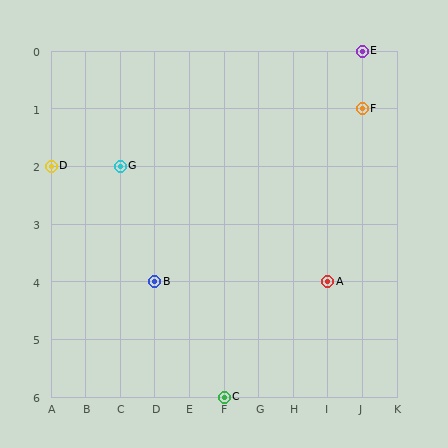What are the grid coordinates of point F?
Point F is at grid coordinates (J, 1).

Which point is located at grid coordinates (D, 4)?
Point B is at (D, 4).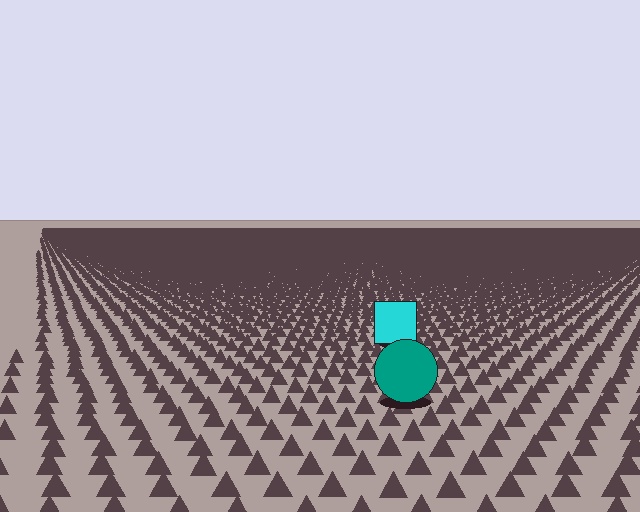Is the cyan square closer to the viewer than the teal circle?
No. The teal circle is closer — you can tell from the texture gradient: the ground texture is coarser near it.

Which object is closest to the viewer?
The teal circle is closest. The texture marks near it are larger and more spread out.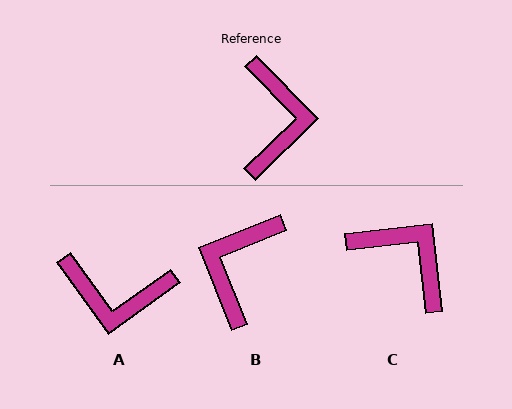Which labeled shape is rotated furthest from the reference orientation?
B, about 157 degrees away.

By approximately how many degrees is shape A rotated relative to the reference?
Approximately 99 degrees clockwise.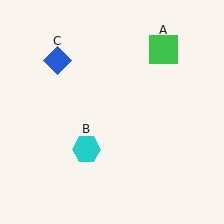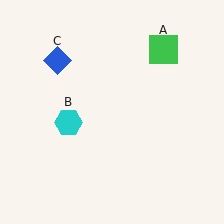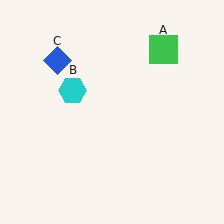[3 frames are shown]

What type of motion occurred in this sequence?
The cyan hexagon (object B) rotated clockwise around the center of the scene.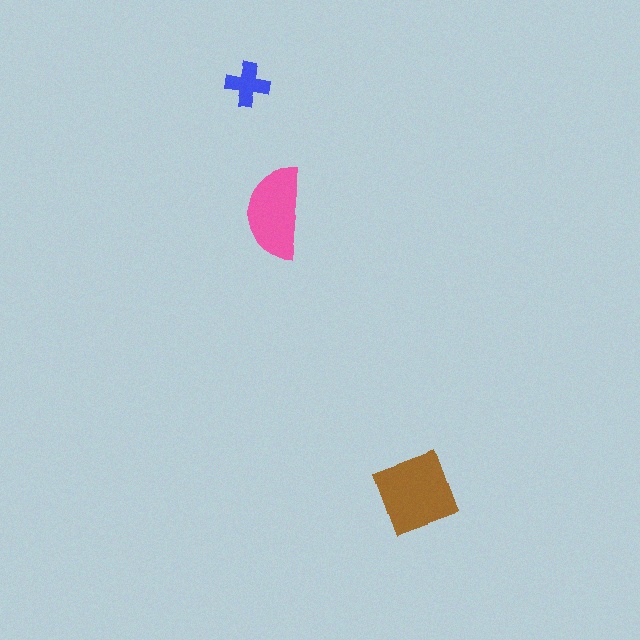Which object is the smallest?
The blue cross.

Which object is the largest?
The brown diamond.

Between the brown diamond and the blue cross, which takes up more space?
The brown diamond.